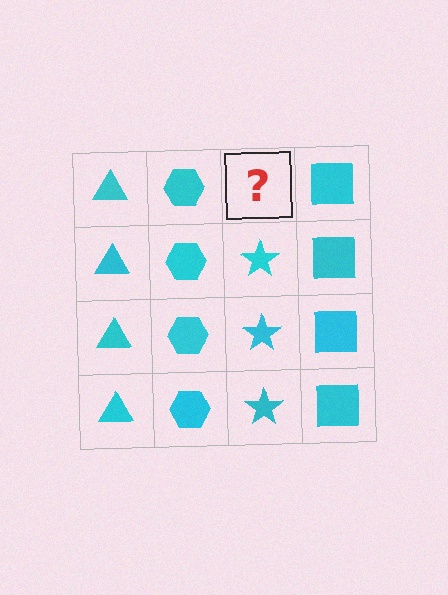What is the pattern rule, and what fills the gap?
The rule is that each column has a consistent shape. The gap should be filled with a cyan star.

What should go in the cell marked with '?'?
The missing cell should contain a cyan star.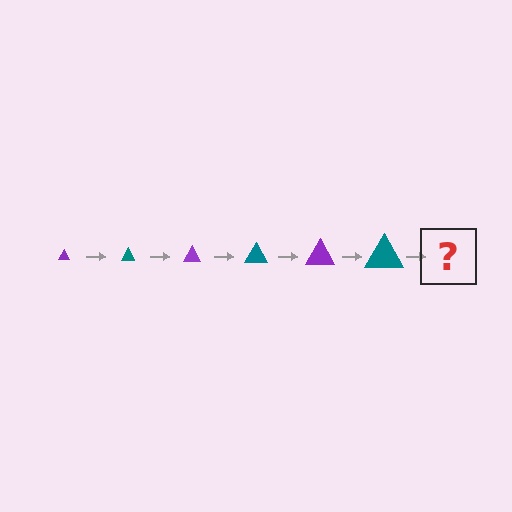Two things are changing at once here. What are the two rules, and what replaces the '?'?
The two rules are that the triangle grows larger each step and the color cycles through purple and teal. The '?' should be a purple triangle, larger than the previous one.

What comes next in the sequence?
The next element should be a purple triangle, larger than the previous one.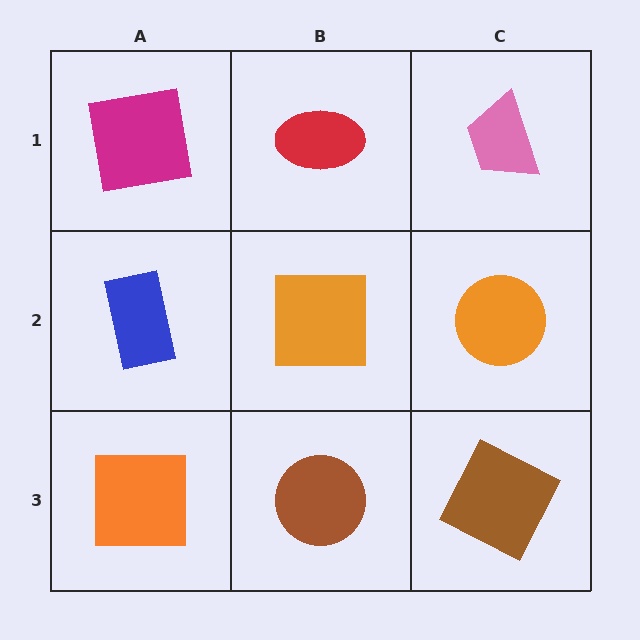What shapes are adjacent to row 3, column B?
An orange square (row 2, column B), an orange square (row 3, column A), a brown square (row 3, column C).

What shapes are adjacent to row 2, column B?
A red ellipse (row 1, column B), a brown circle (row 3, column B), a blue rectangle (row 2, column A), an orange circle (row 2, column C).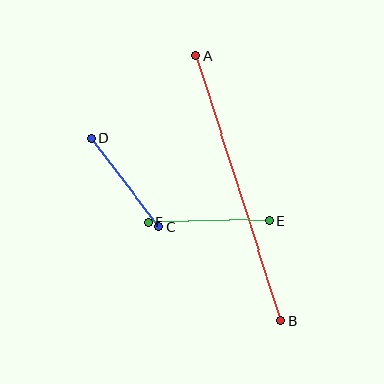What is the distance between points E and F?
The distance is approximately 121 pixels.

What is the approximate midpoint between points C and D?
The midpoint is at approximately (125, 182) pixels.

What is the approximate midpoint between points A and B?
The midpoint is at approximately (238, 188) pixels.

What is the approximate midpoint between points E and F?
The midpoint is at approximately (209, 221) pixels.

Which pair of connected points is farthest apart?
Points A and B are farthest apart.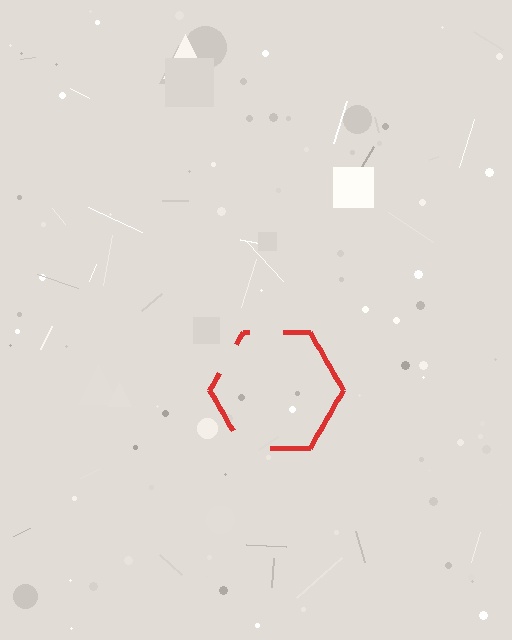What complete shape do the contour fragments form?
The contour fragments form a hexagon.